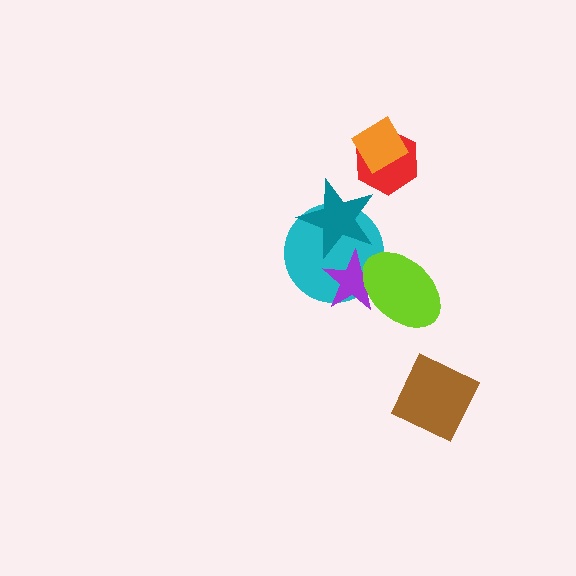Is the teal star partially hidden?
No, no other shape covers it.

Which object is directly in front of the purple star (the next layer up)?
The teal star is directly in front of the purple star.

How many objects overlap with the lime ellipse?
2 objects overlap with the lime ellipse.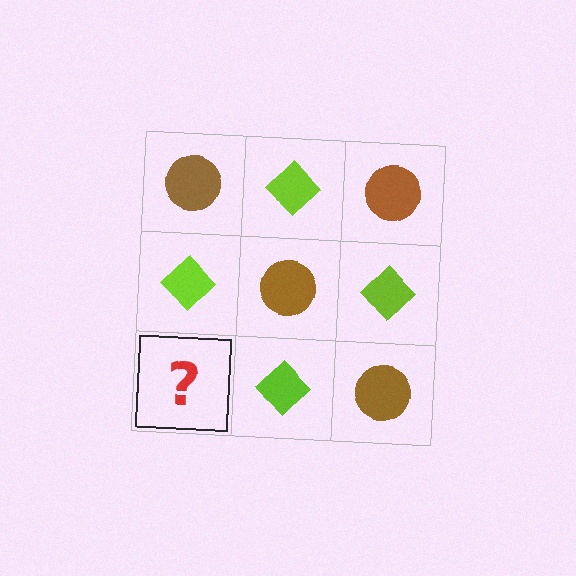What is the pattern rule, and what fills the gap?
The rule is that it alternates brown circle and lime diamond in a checkerboard pattern. The gap should be filled with a brown circle.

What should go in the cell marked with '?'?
The missing cell should contain a brown circle.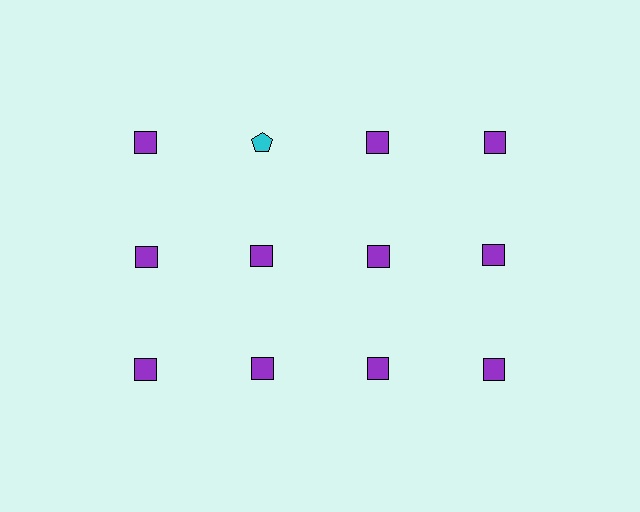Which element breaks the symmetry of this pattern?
The cyan pentagon in the top row, second from left column breaks the symmetry. All other shapes are purple squares.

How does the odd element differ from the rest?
It differs in both color (cyan instead of purple) and shape (pentagon instead of square).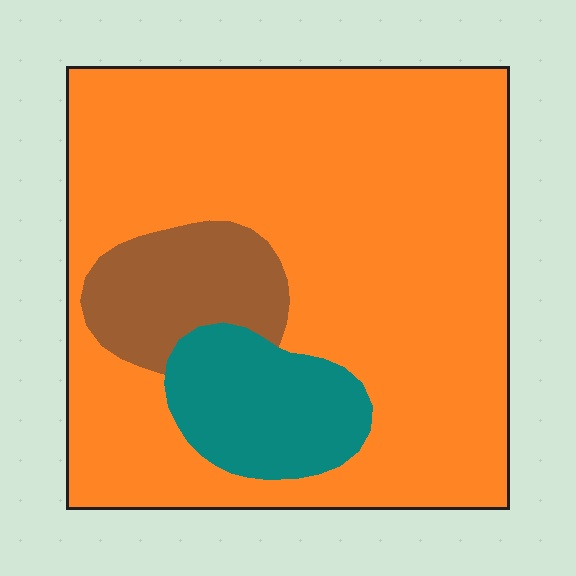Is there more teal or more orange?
Orange.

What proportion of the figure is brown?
Brown takes up less than a sixth of the figure.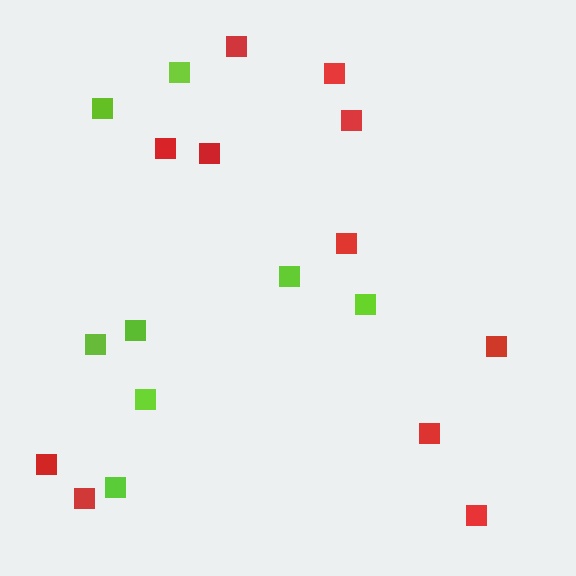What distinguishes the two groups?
There are 2 groups: one group of red squares (11) and one group of lime squares (8).